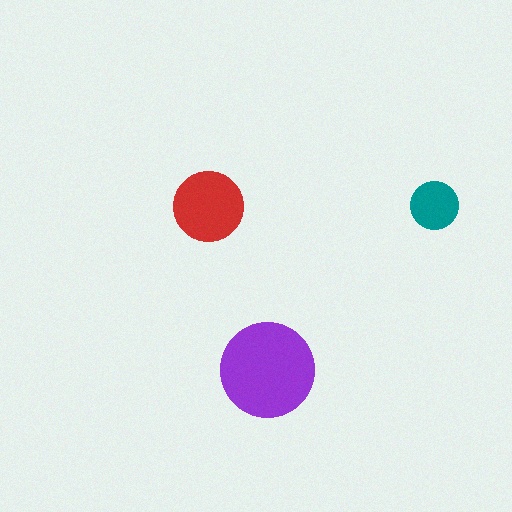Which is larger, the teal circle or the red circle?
The red one.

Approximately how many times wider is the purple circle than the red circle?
About 1.5 times wider.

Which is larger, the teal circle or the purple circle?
The purple one.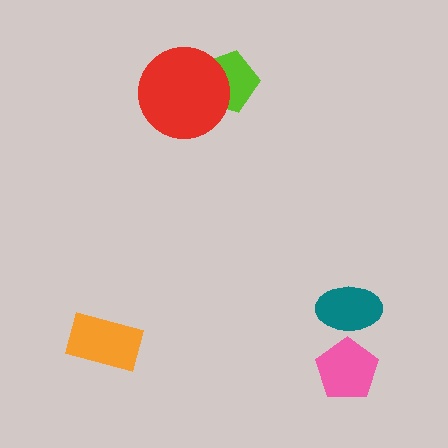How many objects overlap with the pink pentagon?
0 objects overlap with the pink pentagon.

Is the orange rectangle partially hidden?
No, no other shape covers it.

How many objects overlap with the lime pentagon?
1 object overlaps with the lime pentagon.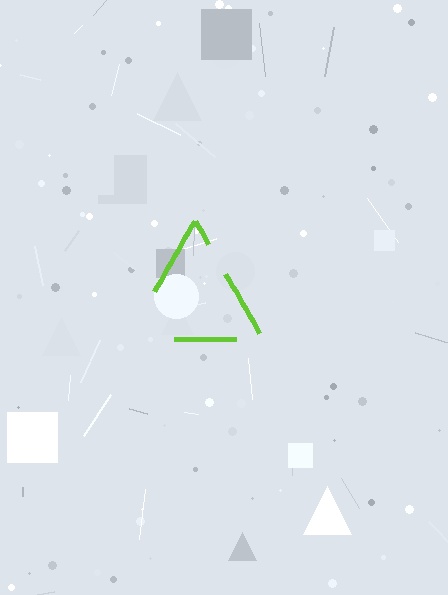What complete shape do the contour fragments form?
The contour fragments form a triangle.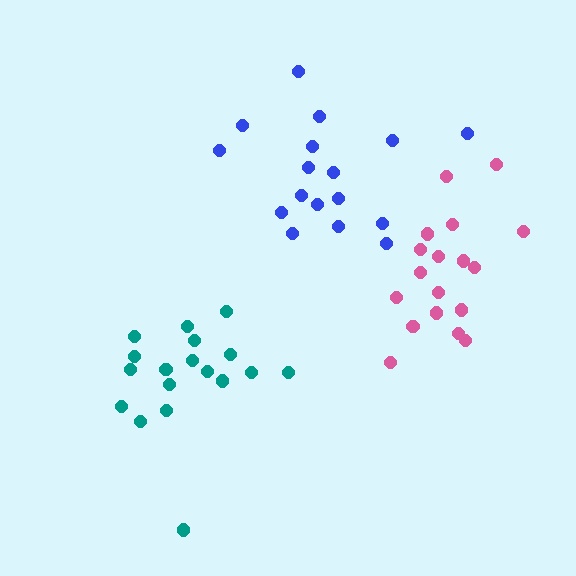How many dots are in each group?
Group 1: 17 dots, Group 2: 18 dots, Group 3: 18 dots (53 total).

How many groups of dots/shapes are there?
There are 3 groups.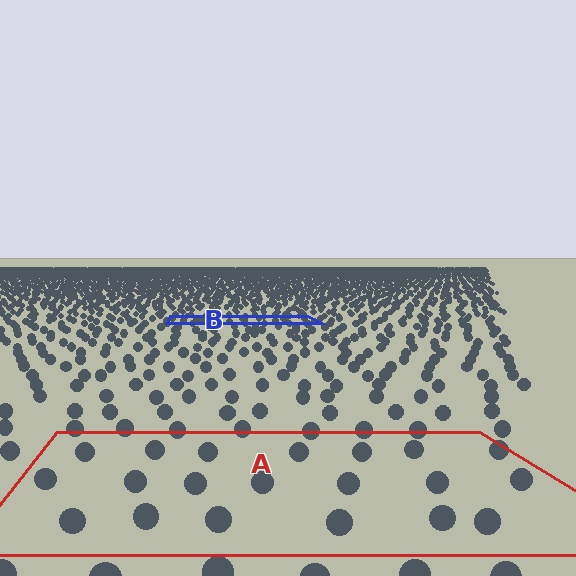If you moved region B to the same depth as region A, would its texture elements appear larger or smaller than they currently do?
They would appear larger. At a closer depth, the same texture elements are projected at a bigger on-screen size.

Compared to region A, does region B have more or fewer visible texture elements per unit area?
Region B has more texture elements per unit area — they are packed more densely because it is farther away.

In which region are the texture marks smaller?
The texture marks are smaller in region B, because it is farther away.